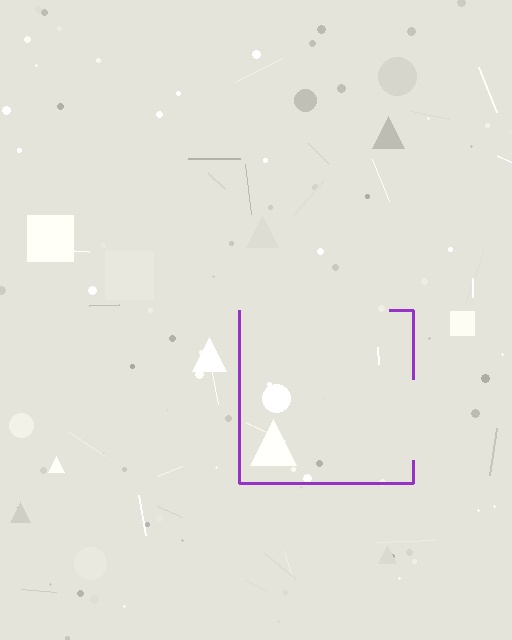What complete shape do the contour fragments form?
The contour fragments form a square.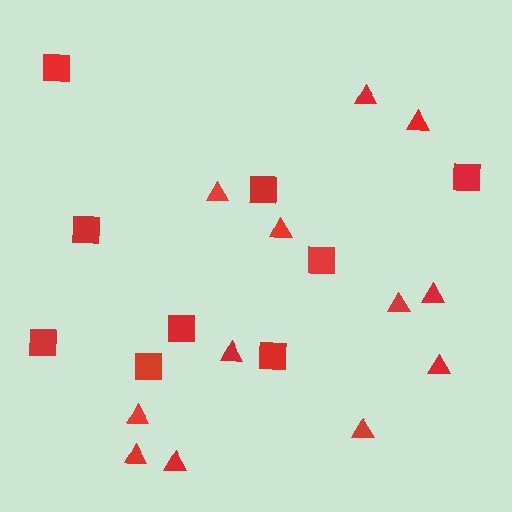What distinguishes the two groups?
There are 2 groups: one group of triangles (12) and one group of squares (9).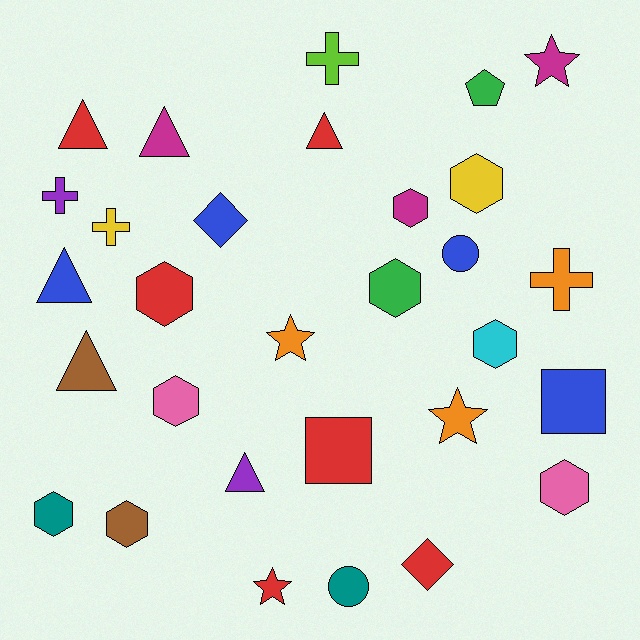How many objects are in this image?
There are 30 objects.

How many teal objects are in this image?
There are 2 teal objects.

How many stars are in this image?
There are 4 stars.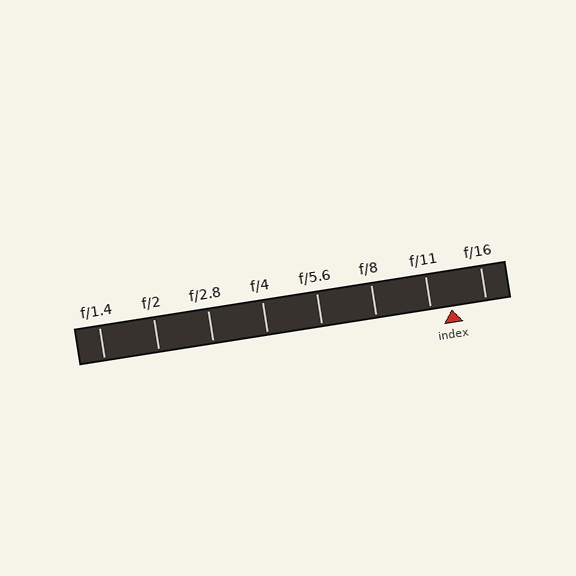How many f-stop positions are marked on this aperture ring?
There are 8 f-stop positions marked.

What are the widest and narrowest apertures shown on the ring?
The widest aperture shown is f/1.4 and the narrowest is f/16.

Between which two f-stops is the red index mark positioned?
The index mark is between f/11 and f/16.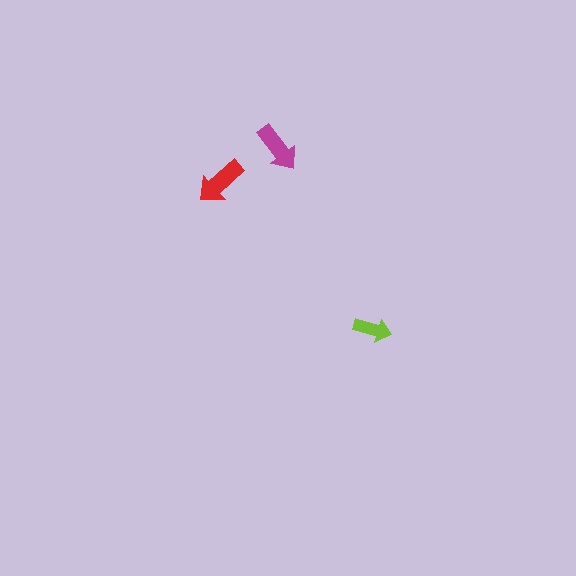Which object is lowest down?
The lime arrow is bottommost.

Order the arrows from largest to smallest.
the red one, the magenta one, the lime one.